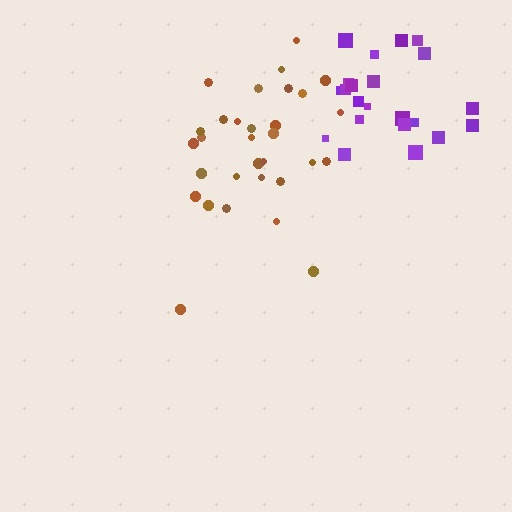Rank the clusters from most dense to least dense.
brown, purple.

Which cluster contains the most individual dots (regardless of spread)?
Brown (31).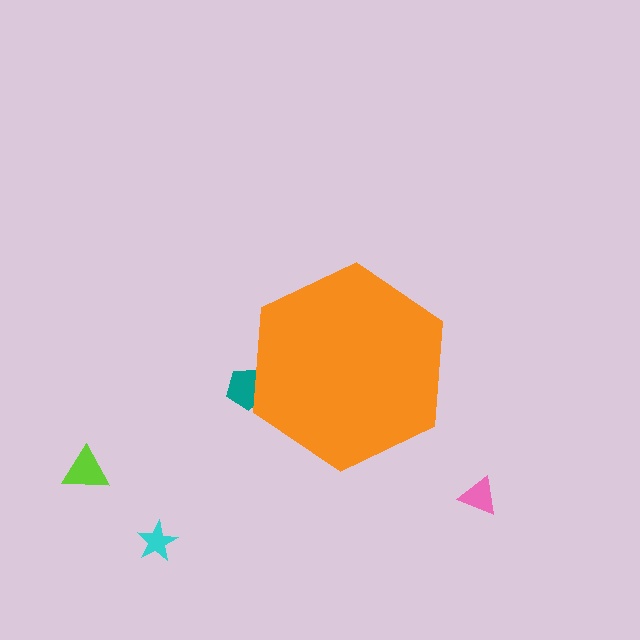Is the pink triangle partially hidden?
No, the pink triangle is fully visible.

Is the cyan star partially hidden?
No, the cyan star is fully visible.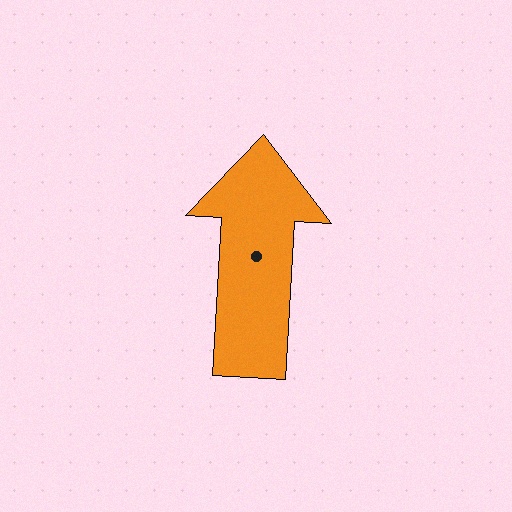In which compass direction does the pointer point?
North.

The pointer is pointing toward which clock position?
Roughly 12 o'clock.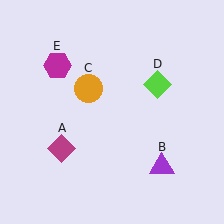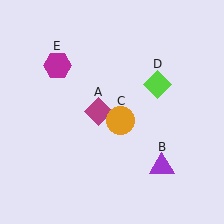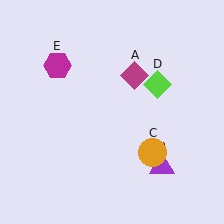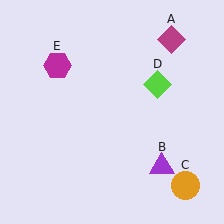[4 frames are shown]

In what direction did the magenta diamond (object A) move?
The magenta diamond (object A) moved up and to the right.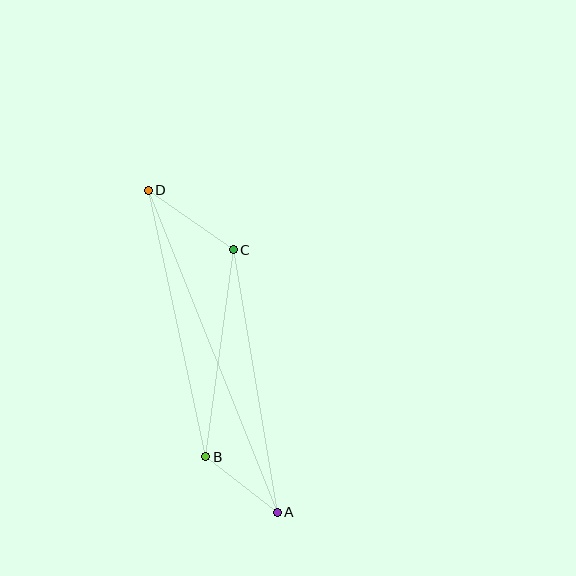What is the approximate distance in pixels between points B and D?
The distance between B and D is approximately 273 pixels.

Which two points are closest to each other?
Points A and B are closest to each other.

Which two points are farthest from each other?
Points A and D are farthest from each other.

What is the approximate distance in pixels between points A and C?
The distance between A and C is approximately 266 pixels.